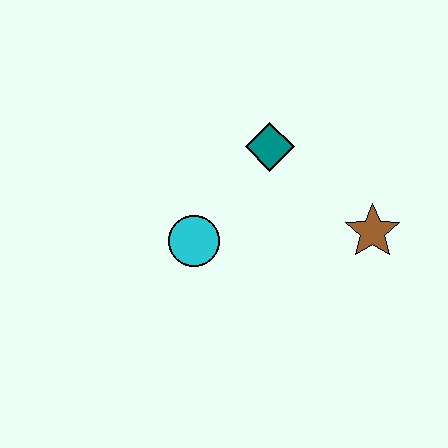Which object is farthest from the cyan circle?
The brown star is farthest from the cyan circle.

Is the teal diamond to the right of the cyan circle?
Yes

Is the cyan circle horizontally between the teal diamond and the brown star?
No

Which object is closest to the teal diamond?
The cyan circle is closest to the teal diamond.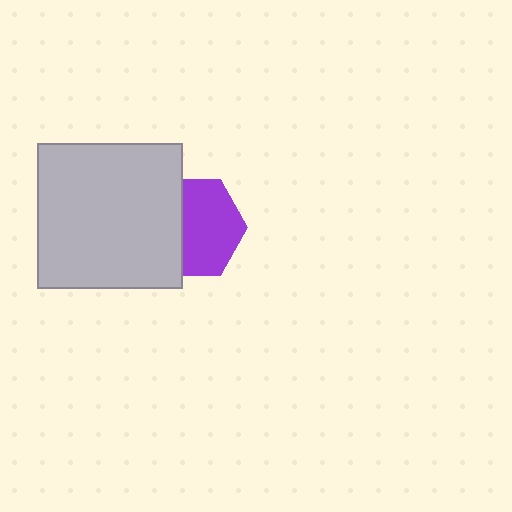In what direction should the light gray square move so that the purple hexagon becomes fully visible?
The light gray square should move left. That is the shortest direction to clear the overlap and leave the purple hexagon fully visible.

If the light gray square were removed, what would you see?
You would see the complete purple hexagon.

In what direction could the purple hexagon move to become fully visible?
The purple hexagon could move right. That would shift it out from behind the light gray square entirely.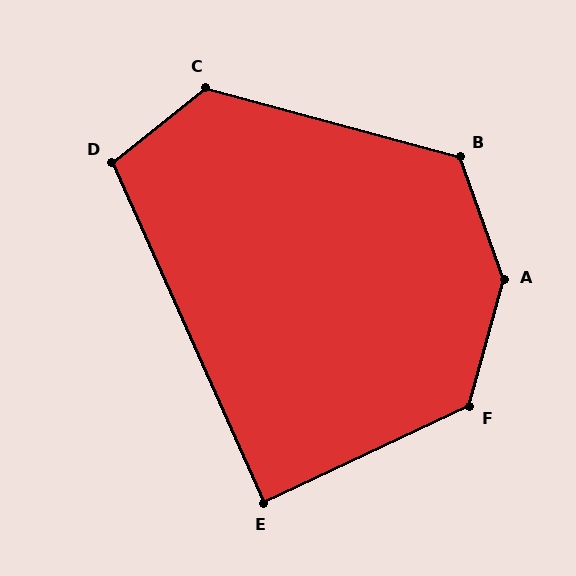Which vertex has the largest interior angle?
A, at approximately 145 degrees.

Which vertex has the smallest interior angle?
E, at approximately 89 degrees.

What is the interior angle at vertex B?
Approximately 125 degrees (obtuse).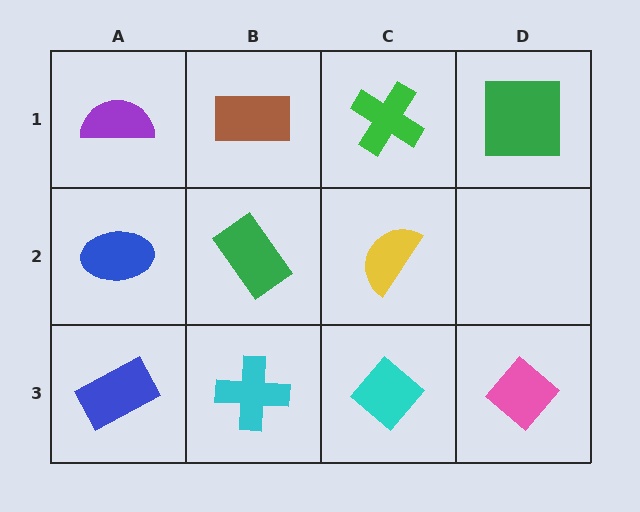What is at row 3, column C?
A cyan diamond.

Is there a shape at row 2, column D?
No, that cell is empty.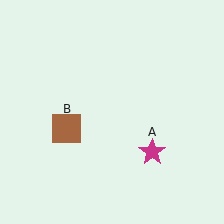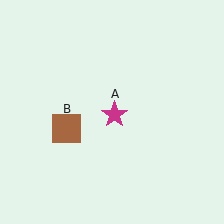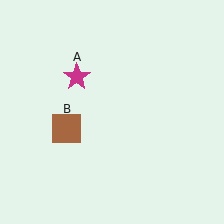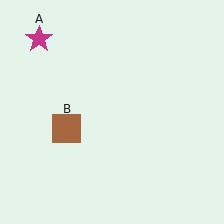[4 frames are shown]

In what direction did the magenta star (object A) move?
The magenta star (object A) moved up and to the left.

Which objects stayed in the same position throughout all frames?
Brown square (object B) remained stationary.